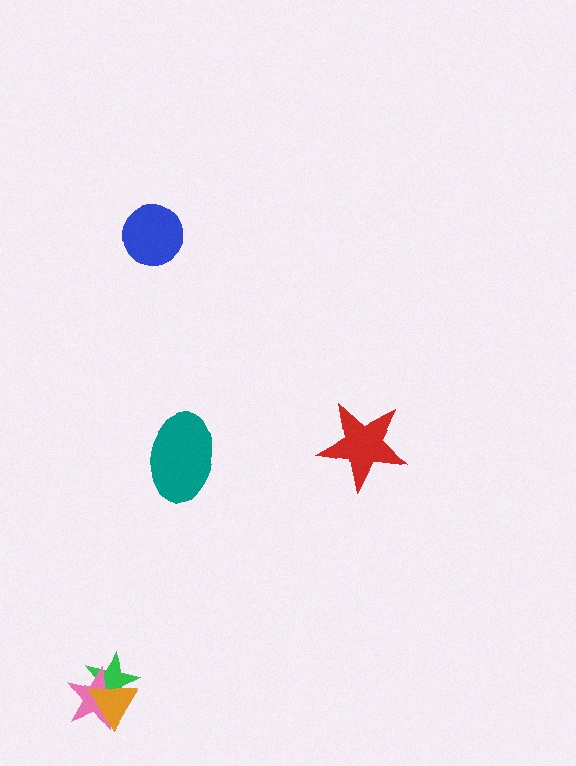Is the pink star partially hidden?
Yes, it is partially covered by another shape.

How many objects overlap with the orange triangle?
2 objects overlap with the orange triangle.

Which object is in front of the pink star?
The orange triangle is in front of the pink star.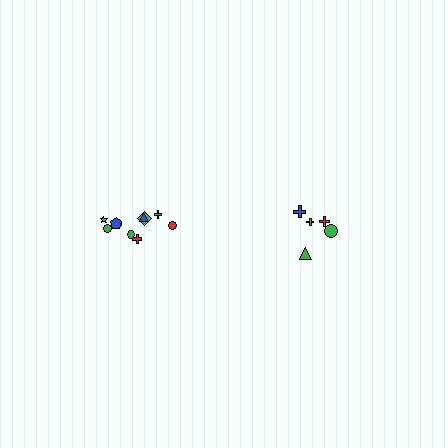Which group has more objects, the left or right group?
The left group.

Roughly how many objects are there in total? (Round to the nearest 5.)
Roughly 15 objects in total.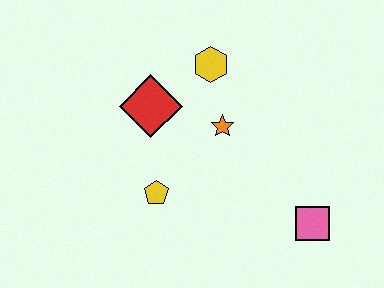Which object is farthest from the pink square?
The red diamond is farthest from the pink square.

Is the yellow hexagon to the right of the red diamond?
Yes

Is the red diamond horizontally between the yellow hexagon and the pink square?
No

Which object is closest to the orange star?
The yellow hexagon is closest to the orange star.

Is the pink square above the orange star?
No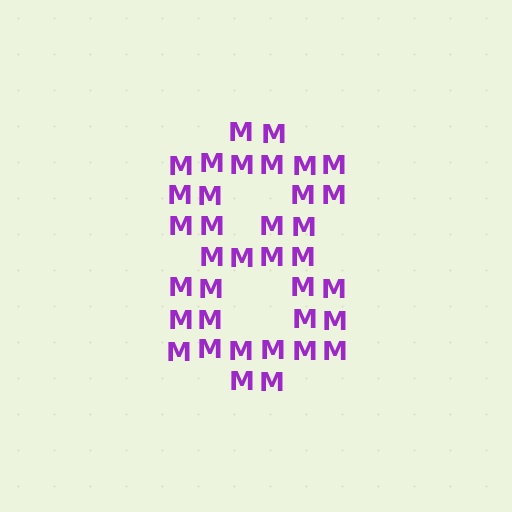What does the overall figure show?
The overall figure shows the digit 8.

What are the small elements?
The small elements are letter M's.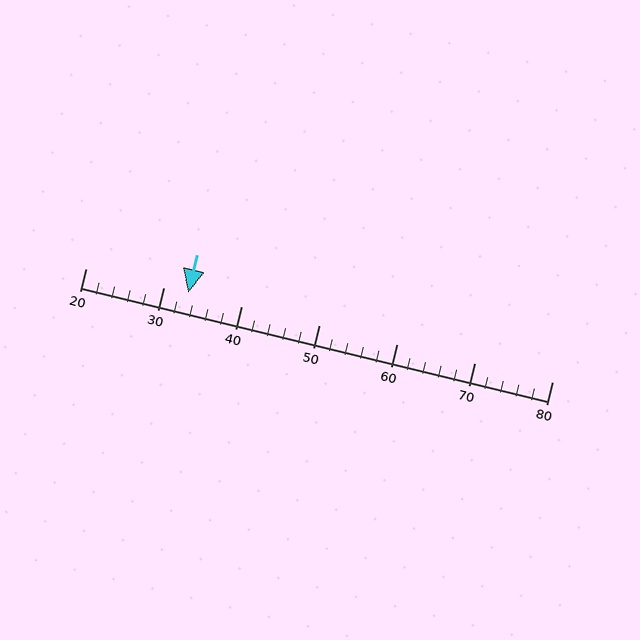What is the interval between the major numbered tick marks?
The major tick marks are spaced 10 units apart.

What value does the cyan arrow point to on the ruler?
The cyan arrow points to approximately 33.